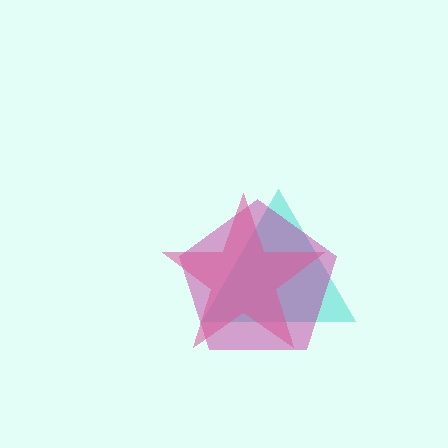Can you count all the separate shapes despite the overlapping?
Yes, there are 3 separate shapes.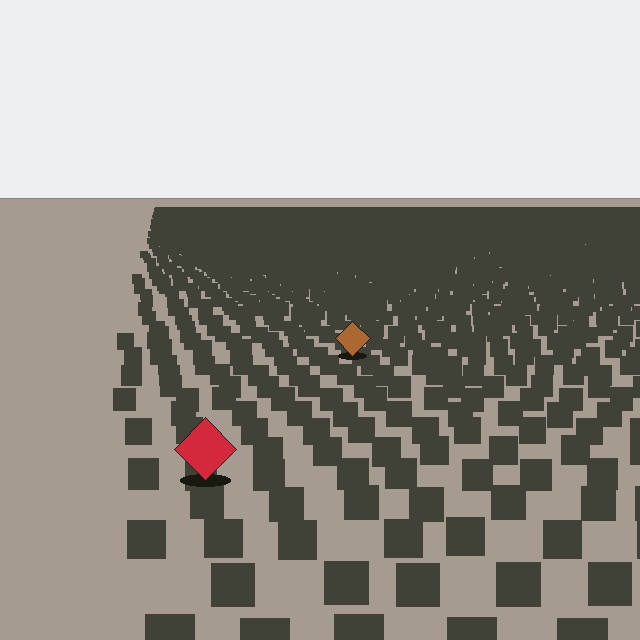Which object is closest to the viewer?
The red diamond is closest. The texture marks near it are larger and more spread out.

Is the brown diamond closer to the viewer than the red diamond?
No. The red diamond is closer — you can tell from the texture gradient: the ground texture is coarser near it.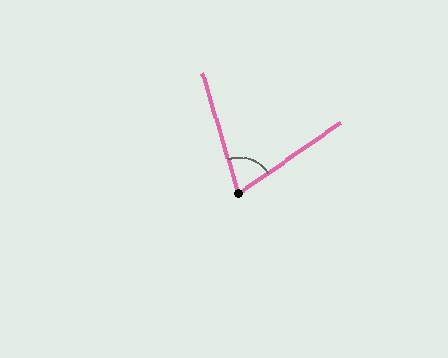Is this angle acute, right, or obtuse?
It is acute.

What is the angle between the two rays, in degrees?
Approximately 72 degrees.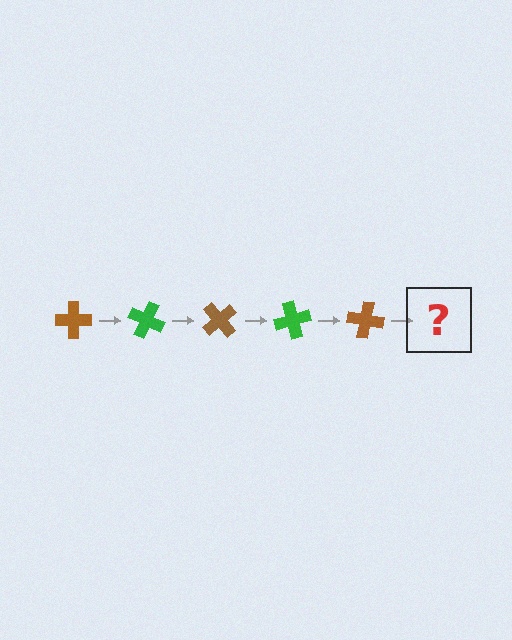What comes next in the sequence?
The next element should be a green cross, rotated 125 degrees from the start.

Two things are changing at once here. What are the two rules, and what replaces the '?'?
The two rules are that it rotates 25 degrees each step and the color cycles through brown and green. The '?' should be a green cross, rotated 125 degrees from the start.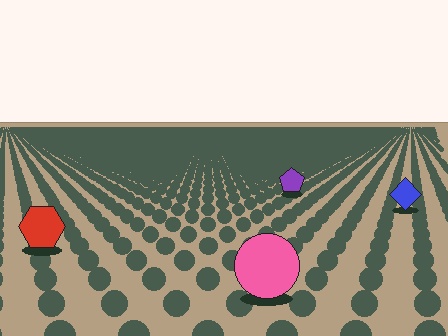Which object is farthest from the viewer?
The purple pentagon is farthest from the viewer. It appears smaller and the ground texture around it is denser.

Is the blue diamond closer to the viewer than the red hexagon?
No. The red hexagon is closer — you can tell from the texture gradient: the ground texture is coarser near it.